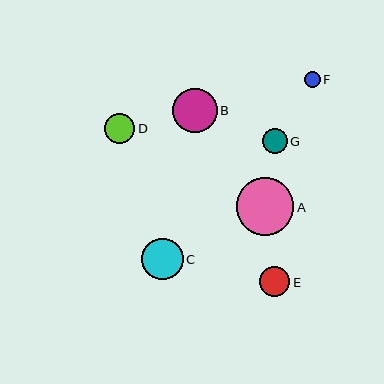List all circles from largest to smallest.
From largest to smallest: A, B, C, D, E, G, F.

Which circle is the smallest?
Circle F is the smallest with a size of approximately 16 pixels.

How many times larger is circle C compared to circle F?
Circle C is approximately 2.6 times the size of circle F.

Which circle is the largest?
Circle A is the largest with a size of approximately 58 pixels.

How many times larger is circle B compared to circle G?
Circle B is approximately 1.8 times the size of circle G.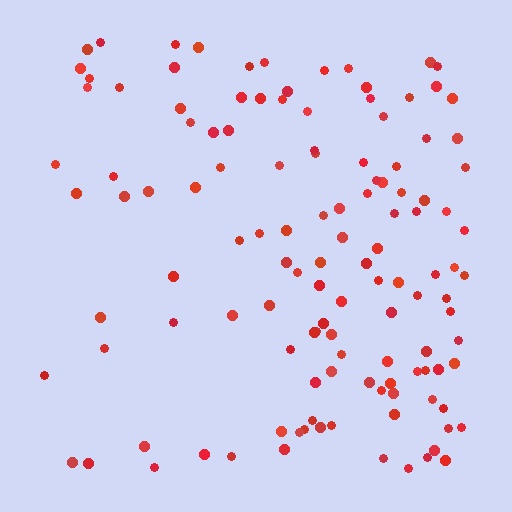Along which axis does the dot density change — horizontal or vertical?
Horizontal.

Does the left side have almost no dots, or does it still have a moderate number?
Still a moderate number, just noticeably fewer than the right.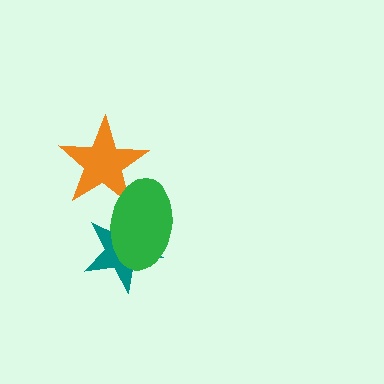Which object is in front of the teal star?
The green ellipse is in front of the teal star.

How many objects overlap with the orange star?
1 object overlaps with the orange star.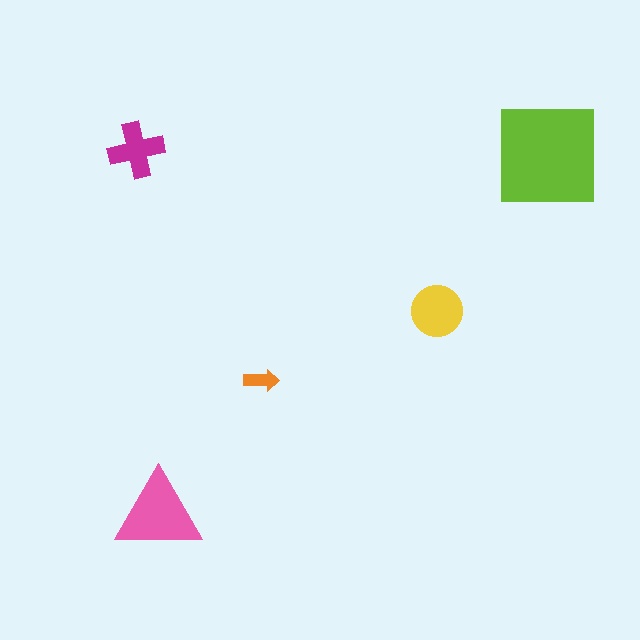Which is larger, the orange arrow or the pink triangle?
The pink triangle.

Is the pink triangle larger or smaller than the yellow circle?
Larger.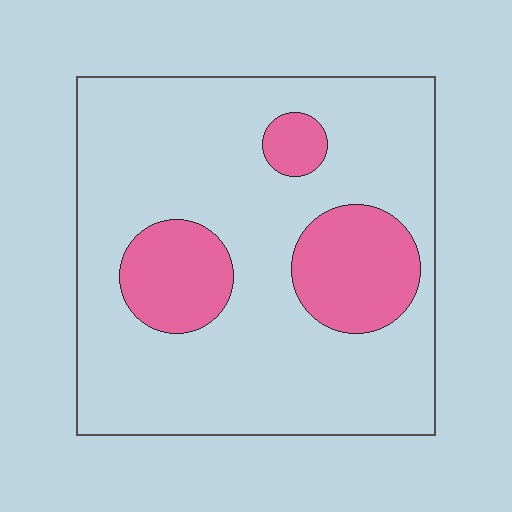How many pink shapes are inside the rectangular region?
3.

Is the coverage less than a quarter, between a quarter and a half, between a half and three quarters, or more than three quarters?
Less than a quarter.